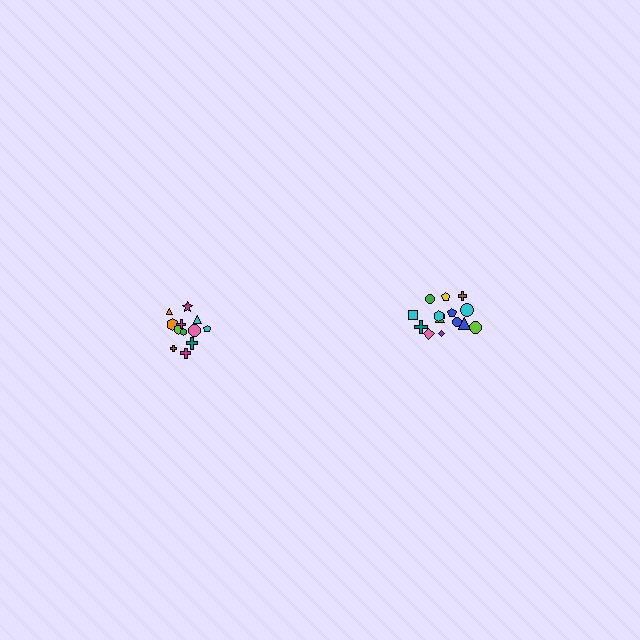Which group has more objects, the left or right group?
The right group.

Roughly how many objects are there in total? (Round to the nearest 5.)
Roughly 25 objects in total.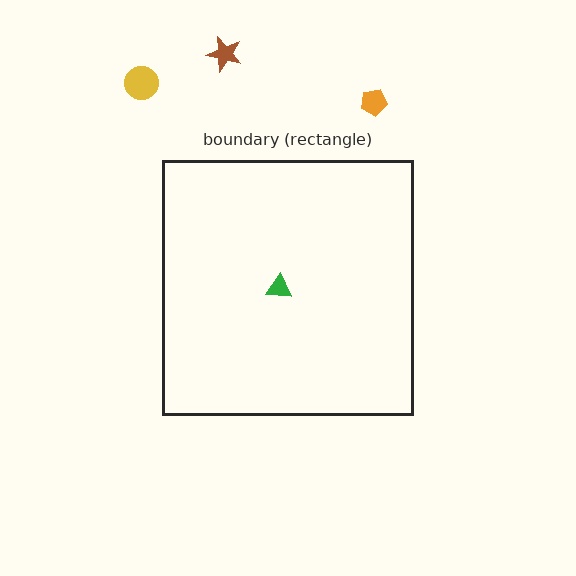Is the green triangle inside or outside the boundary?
Inside.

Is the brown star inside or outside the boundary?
Outside.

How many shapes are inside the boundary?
1 inside, 3 outside.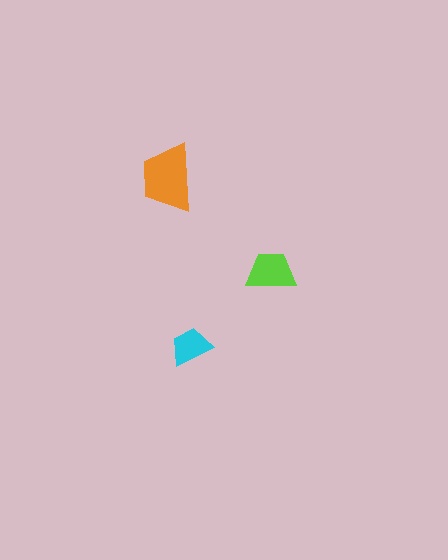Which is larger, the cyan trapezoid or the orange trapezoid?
The orange one.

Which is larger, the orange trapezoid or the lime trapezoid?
The orange one.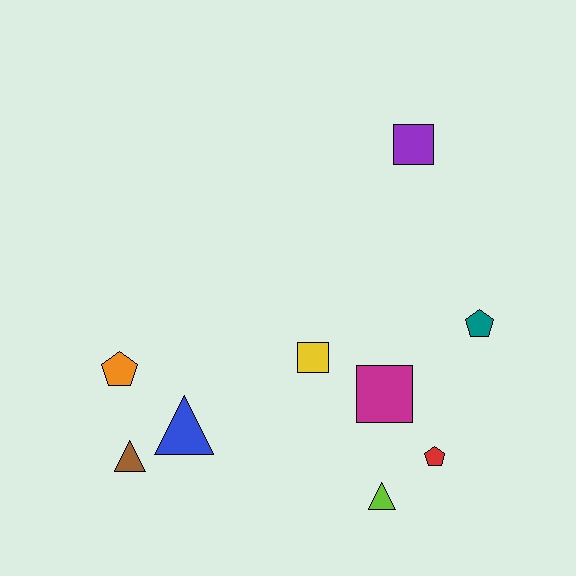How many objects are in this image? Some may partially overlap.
There are 9 objects.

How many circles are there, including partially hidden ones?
There are no circles.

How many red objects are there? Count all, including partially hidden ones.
There is 1 red object.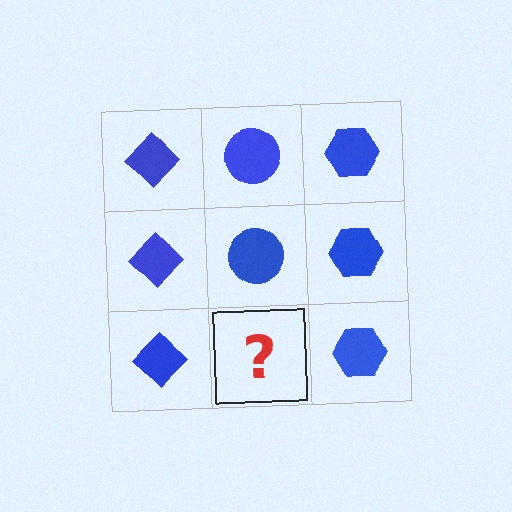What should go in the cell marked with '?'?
The missing cell should contain a blue circle.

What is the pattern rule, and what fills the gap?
The rule is that each column has a consistent shape. The gap should be filled with a blue circle.